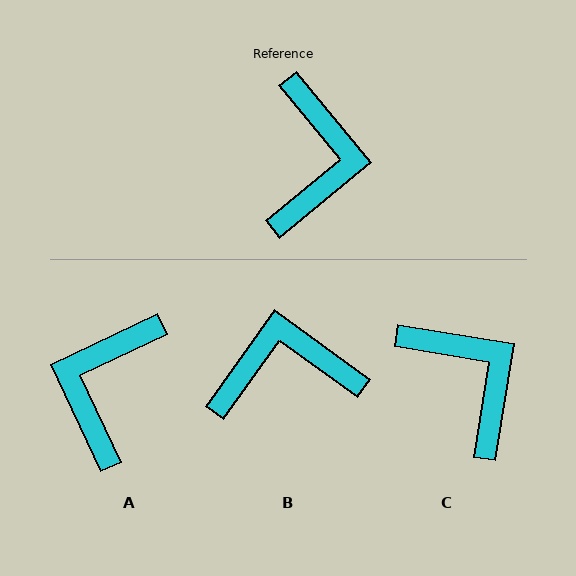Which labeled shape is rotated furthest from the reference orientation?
A, about 166 degrees away.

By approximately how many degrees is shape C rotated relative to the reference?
Approximately 41 degrees counter-clockwise.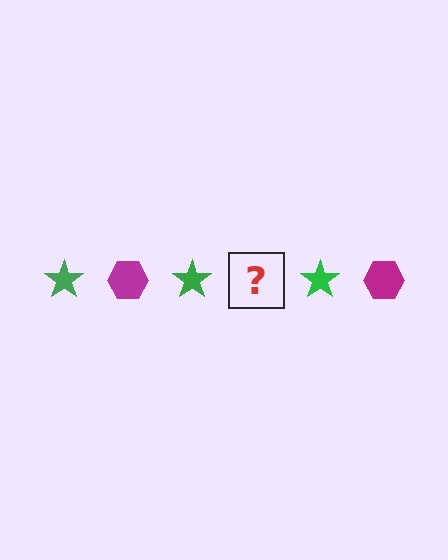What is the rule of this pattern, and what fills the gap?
The rule is that the pattern alternates between green star and magenta hexagon. The gap should be filled with a magenta hexagon.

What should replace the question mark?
The question mark should be replaced with a magenta hexagon.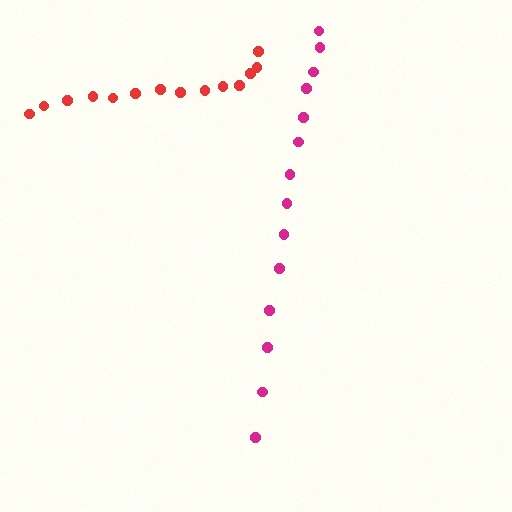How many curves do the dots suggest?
There are 2 distinct paths.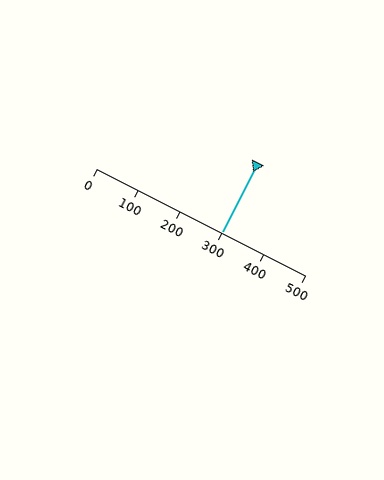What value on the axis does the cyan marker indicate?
The marker indicates approximately 300.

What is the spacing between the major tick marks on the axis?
The major ticks are spaced 100 apart.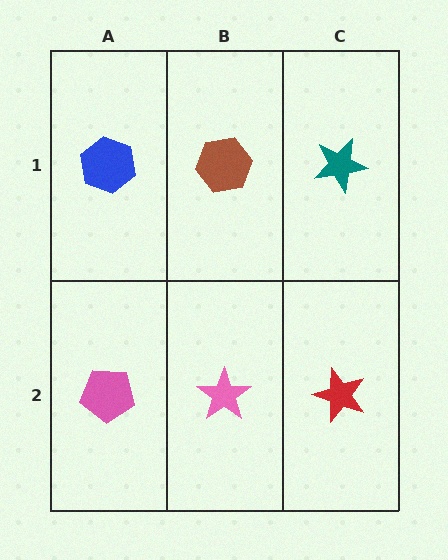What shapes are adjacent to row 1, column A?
A pink pentagon (row 2, column A), a brown hexagon (row 1, column B).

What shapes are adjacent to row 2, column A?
A blue hexagon (row 1, column A), a pink star (row 2, column B).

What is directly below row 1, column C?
A red star.